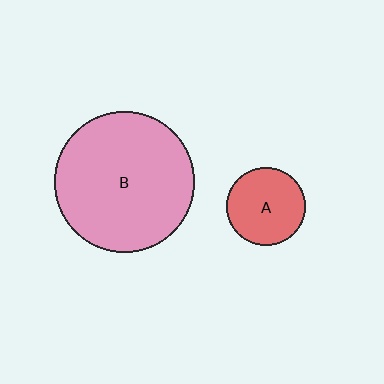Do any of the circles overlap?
No, none of the circles overlap.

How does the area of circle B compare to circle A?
Approximately 3.2 times.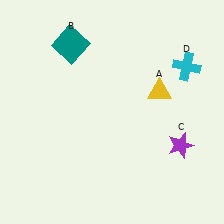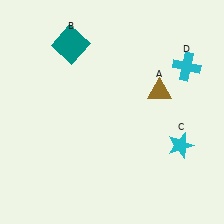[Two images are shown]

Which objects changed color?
A changed from yellow to brown. C changed from purple to cyan.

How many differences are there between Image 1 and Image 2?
There are 2 differences between the two images.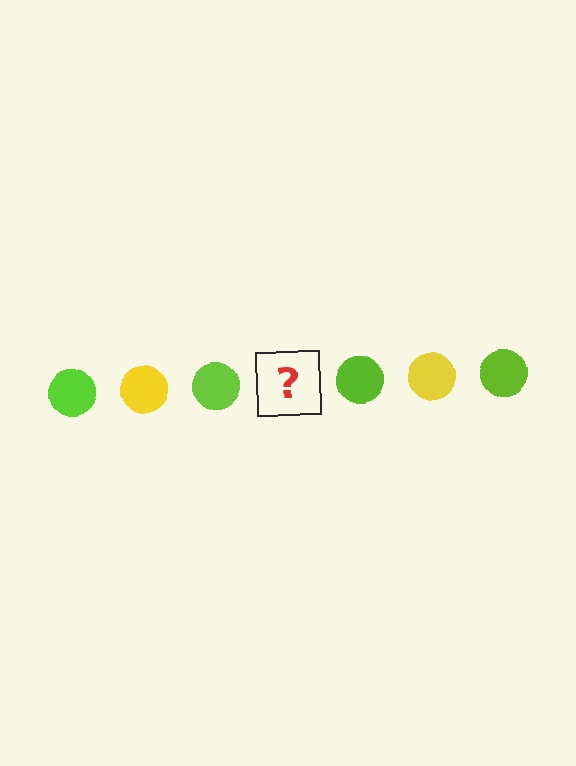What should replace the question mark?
The question mark should be replaced with a yellow circle.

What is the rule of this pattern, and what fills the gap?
The rule is that the pattern cycles through lime, yellow circles. The gap should be filled with a yellow circle.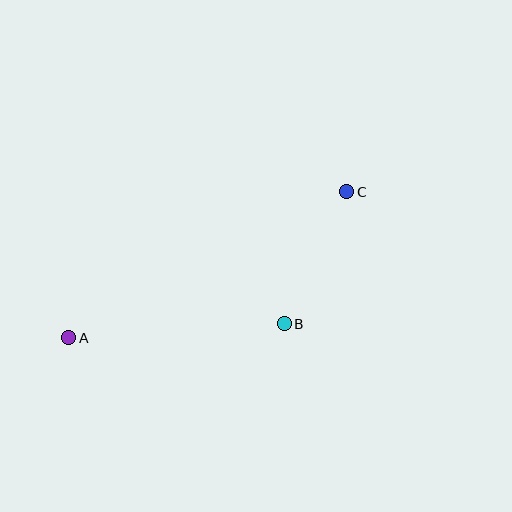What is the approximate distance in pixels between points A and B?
The distance between A and B is approximately 216 pixels.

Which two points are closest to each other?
Points B and C are closest to each other.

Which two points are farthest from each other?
Points A and C are farthest from each other.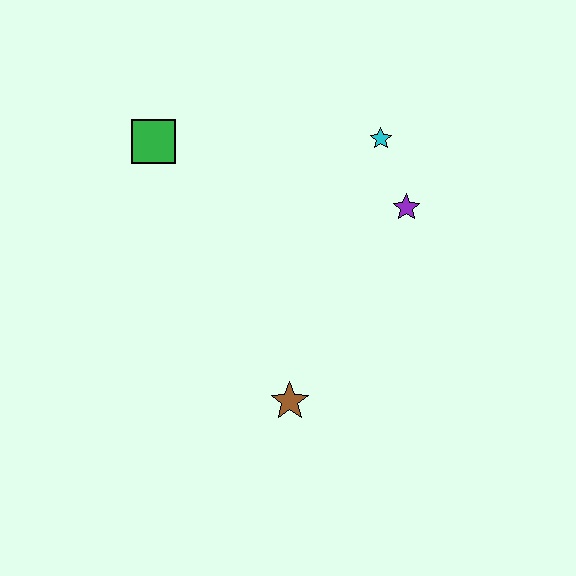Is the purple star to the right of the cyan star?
Yes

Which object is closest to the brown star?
The purple star is closest to the brown star.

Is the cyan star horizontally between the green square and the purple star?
Yes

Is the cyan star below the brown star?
No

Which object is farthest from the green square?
The brown star is farthest from the green square.